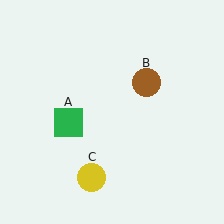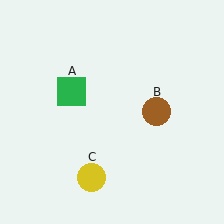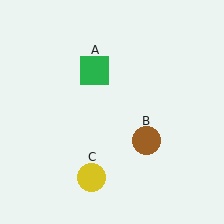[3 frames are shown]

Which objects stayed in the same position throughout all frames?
Yellow circle (object C) remained stationary.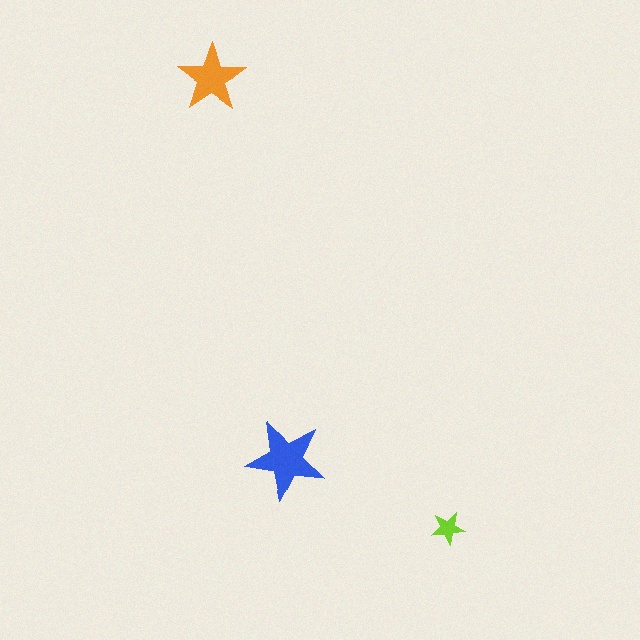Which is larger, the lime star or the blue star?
The blue one.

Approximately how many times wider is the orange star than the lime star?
About 2 times wider.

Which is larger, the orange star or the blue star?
The blue one.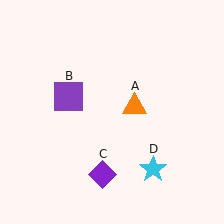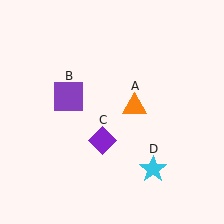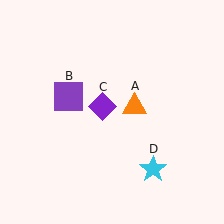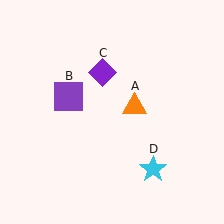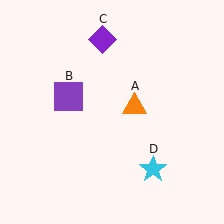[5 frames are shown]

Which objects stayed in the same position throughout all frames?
Orange triangle (object A) and purple square (object B) and cyan star (object D) remained stationary.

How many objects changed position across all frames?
1 object changed position: purple diamond (object C).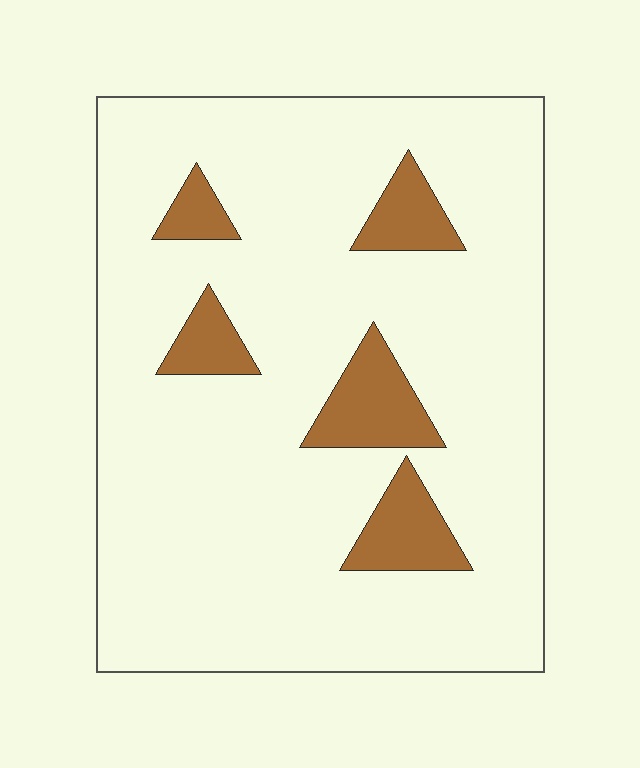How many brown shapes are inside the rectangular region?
5.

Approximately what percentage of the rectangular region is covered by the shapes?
Approximately 10%.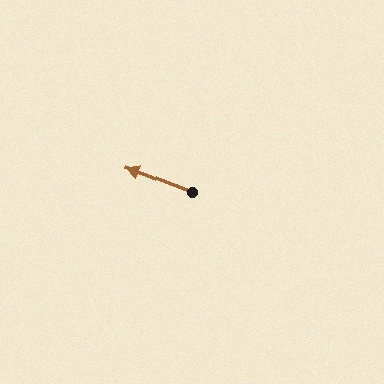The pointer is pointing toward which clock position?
Roughly 10 o'clock.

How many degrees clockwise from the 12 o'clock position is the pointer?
Approximately 291 degrees.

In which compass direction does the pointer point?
West.